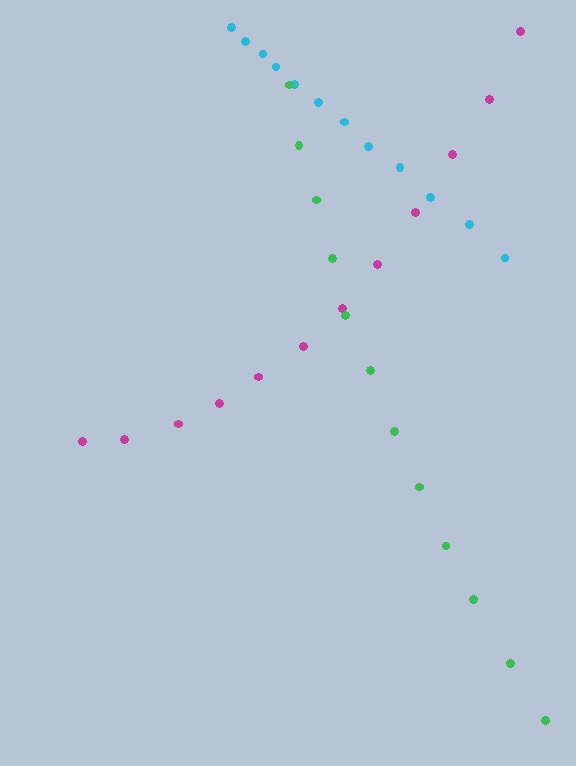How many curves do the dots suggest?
There are 3 distinct paths.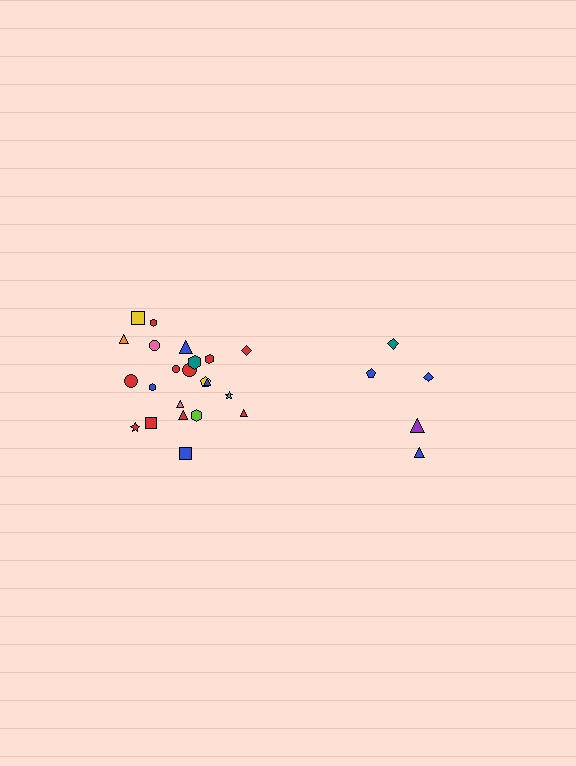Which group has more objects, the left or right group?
The left group.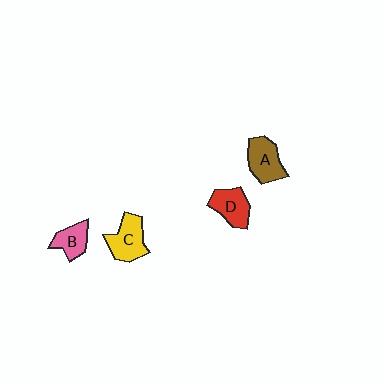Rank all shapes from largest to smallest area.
From largest to smallest: C (yellow), A (brown), D (red), B (pink).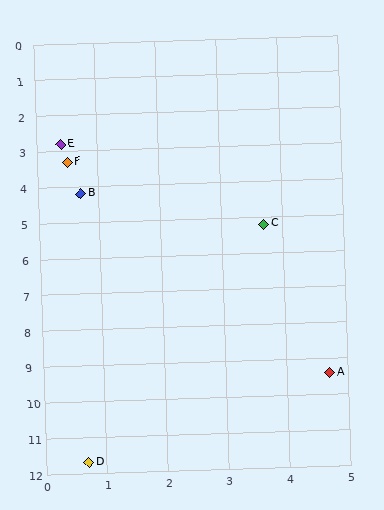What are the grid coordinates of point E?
Point E is at approximately (0.4, 2.8).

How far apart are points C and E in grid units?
Points C and E are about 4.1 grid units apart.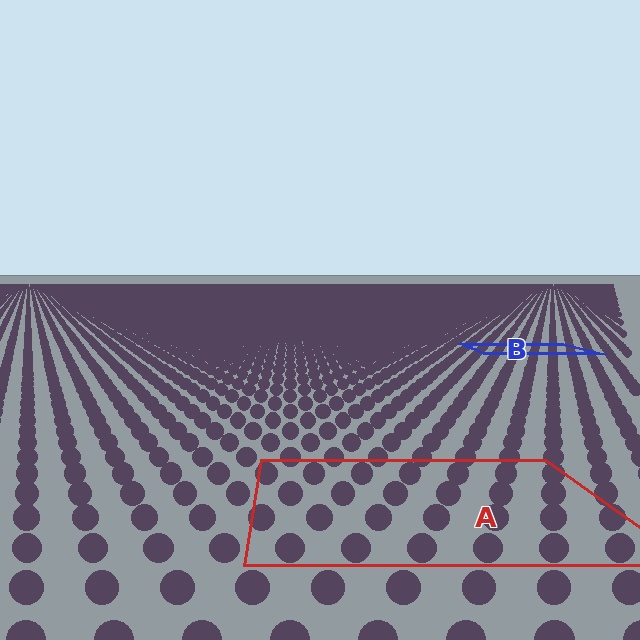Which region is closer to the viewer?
Region A is closer. The texture elements there are larger and more spread out.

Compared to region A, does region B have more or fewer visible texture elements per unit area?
Region B has more texture elements per unit area — they are packed more densely because it is farther away.